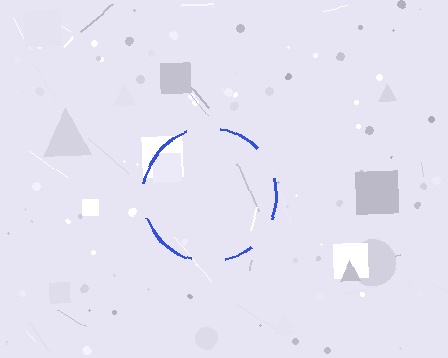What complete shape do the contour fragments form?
The contour fragments form a circle.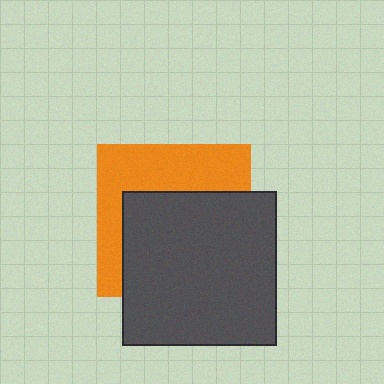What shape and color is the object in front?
The object in front is a dark gray square.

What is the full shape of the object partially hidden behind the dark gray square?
The partially hidden object is an orange square.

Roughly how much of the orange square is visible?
A small part of it is visible (roughly 42%).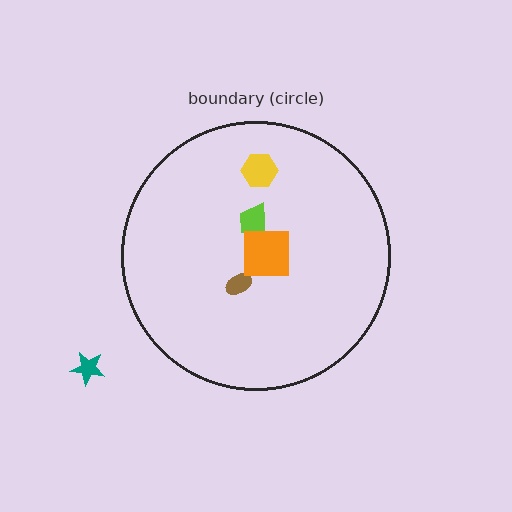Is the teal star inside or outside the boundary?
Outside.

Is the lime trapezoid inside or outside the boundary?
Inside.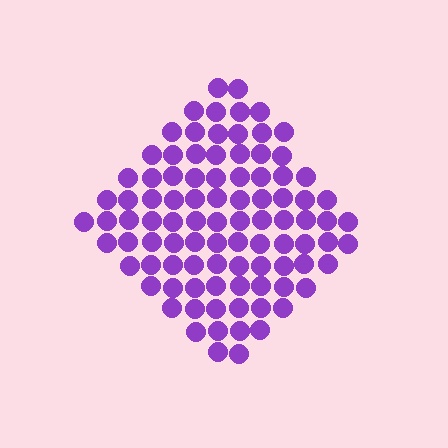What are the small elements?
The small elements are circles.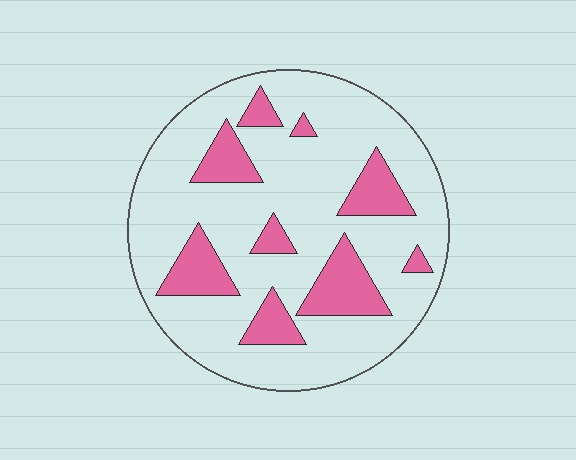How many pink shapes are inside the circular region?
9.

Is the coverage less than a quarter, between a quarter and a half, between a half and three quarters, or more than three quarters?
Less than a quarter.